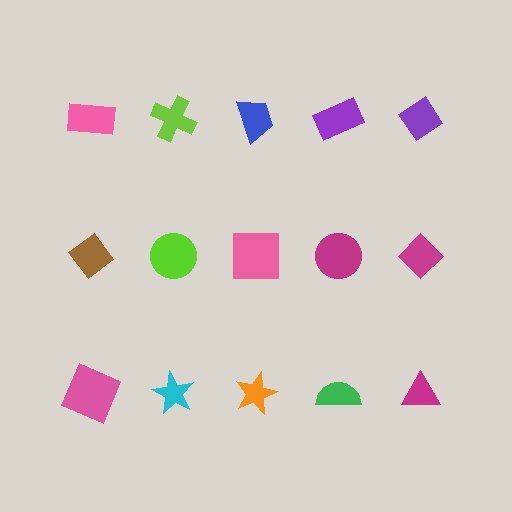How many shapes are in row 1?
5 shapes.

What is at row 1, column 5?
A purple diamond.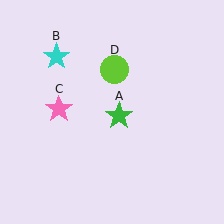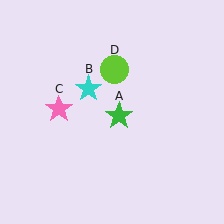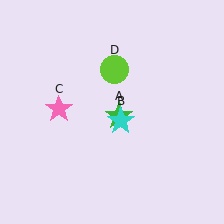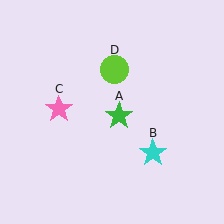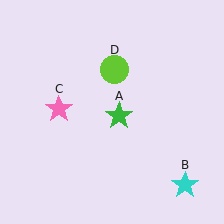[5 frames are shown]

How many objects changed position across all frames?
1 object changed position: cyan star (object B).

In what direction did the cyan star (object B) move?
The cyan star (object B) moved down and to the right.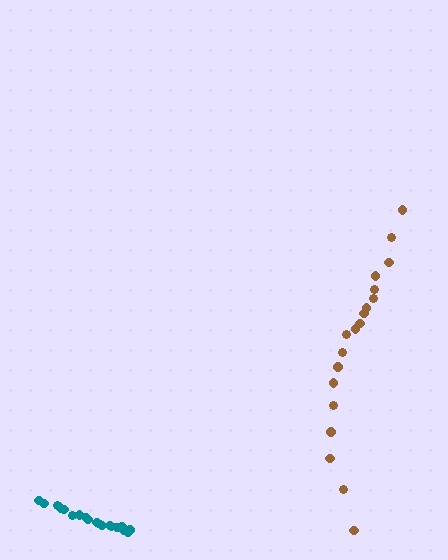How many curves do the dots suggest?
There are 2 distinct paths.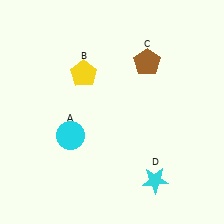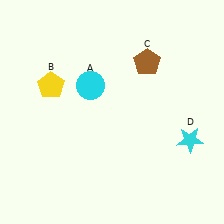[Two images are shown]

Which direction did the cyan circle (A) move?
The cyan circle (A) moved up.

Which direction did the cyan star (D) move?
The cyan star (D) moved up.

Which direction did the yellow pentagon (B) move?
The yellow pentagon (B) moved left.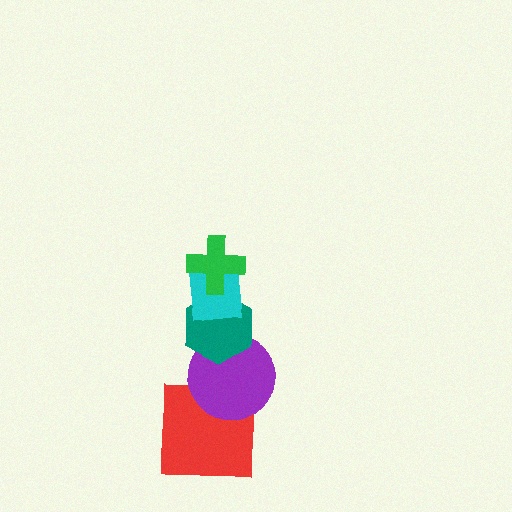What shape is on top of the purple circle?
The teal hexagon is on top of the purple circle.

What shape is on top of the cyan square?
The green cross is on top of the cyan square.